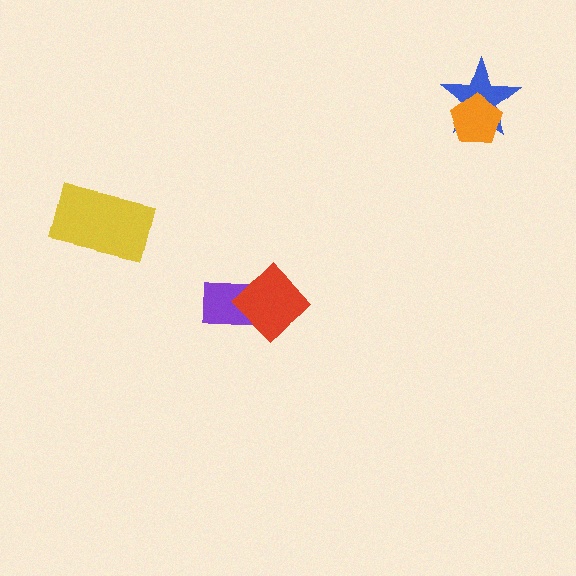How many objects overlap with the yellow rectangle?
0 objects overlap with the yellow rectangle.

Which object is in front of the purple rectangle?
The red diamond is in front of the purple rectangle.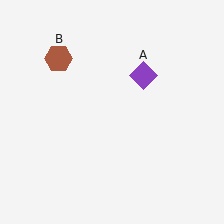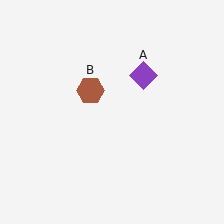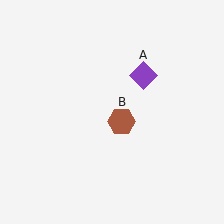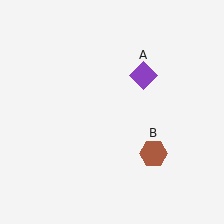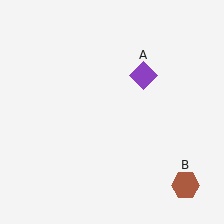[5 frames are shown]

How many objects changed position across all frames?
1 object changed position: brown hexagon (object B).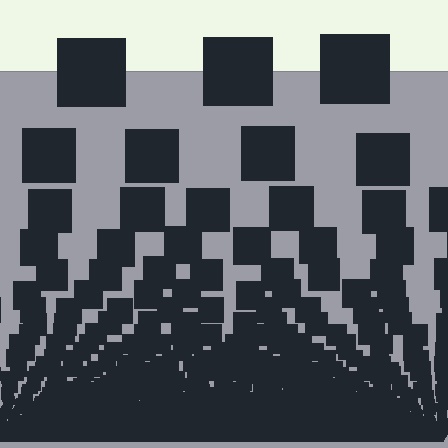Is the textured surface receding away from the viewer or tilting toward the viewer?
The surface appears to tilt toward the viewer. Texture elements get larger and sparser toward the top.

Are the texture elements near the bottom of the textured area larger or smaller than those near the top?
Smaller. The gradient is inverted — elements near the bottom are smaller and denser.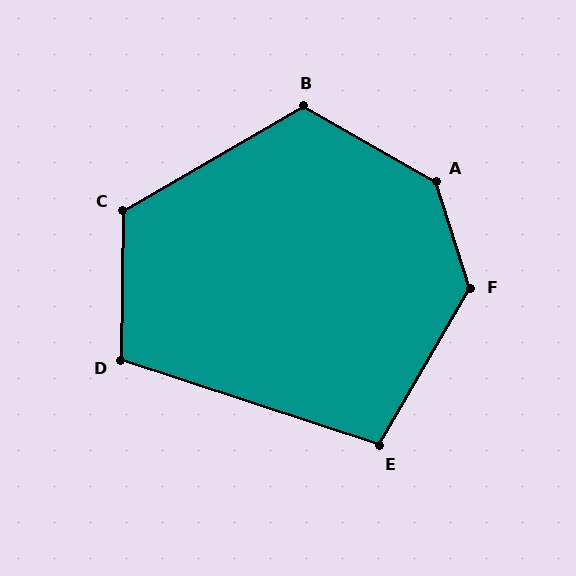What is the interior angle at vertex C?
Approximately 121 degrees (obtuse).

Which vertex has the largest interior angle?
A, at approximately 137 degrees.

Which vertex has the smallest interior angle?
E, at approximately 102 degrees.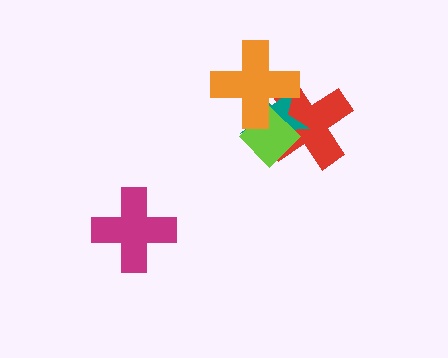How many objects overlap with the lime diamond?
3 objects overlap with the lime diamond.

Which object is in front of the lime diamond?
The orange cross is in front of the lime diamond.